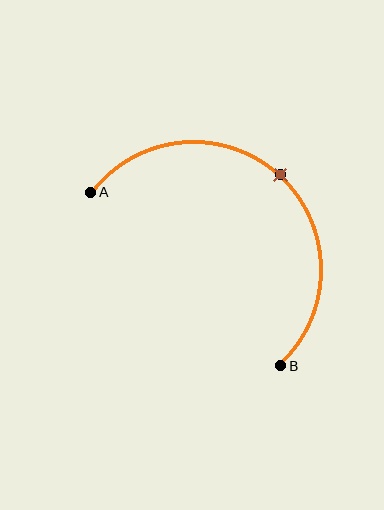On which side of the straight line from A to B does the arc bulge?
The arc bulges above and to the right of the straight line connecting A and B.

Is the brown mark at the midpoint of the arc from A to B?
Yes. The brown mark lies on the arc at equal arc-length from both A and B — it is the arc midpoint.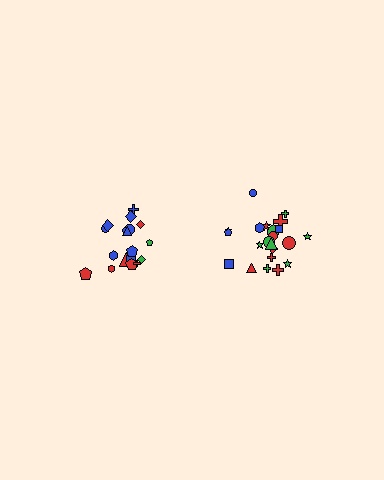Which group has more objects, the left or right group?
The right group.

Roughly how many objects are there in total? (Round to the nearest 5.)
Roughly 40 objects in total.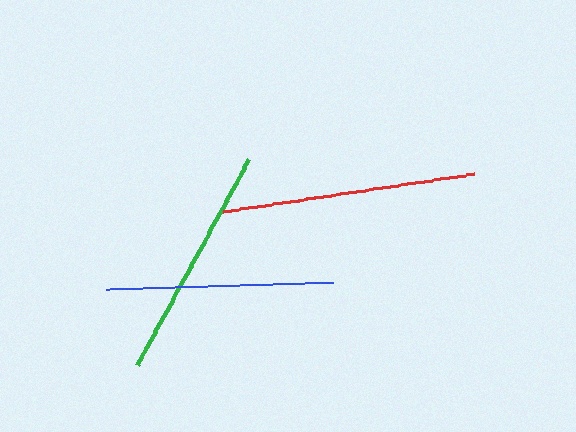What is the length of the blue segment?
The blue segment is approximately 227 pixels long.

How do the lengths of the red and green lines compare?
The red and green lines are approximately the same length.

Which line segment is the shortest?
The blue line is the shortest at approximately 227 pixels.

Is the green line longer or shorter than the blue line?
The green line is longer than the blue line.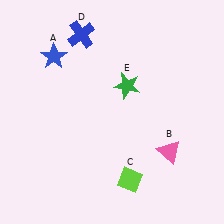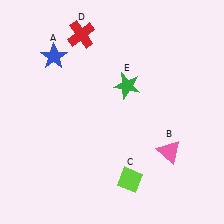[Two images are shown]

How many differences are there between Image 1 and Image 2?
There is 1 difference between the two images.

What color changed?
The cross (D) changed from blue in Image 1 to red in Image 2.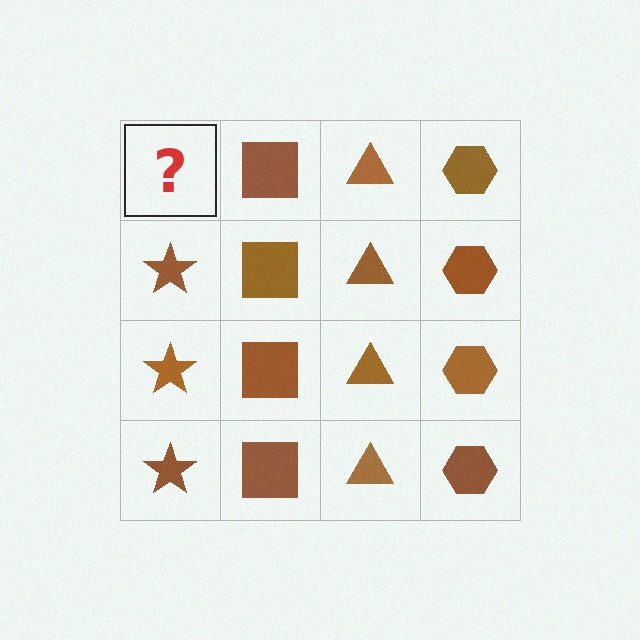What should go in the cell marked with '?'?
The missing cell should contain a brown star.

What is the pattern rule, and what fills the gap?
The rule is that each column has a consistent shape. The gap should be filled with a brown star.